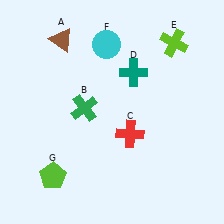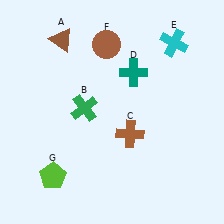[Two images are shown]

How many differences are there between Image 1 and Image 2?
There are 3 differences between the two images.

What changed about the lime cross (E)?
In Image 1, E is lime. In Image 2, it changed to cyan.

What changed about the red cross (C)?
In Image 1, C is red. In Image 2, it changed to brown.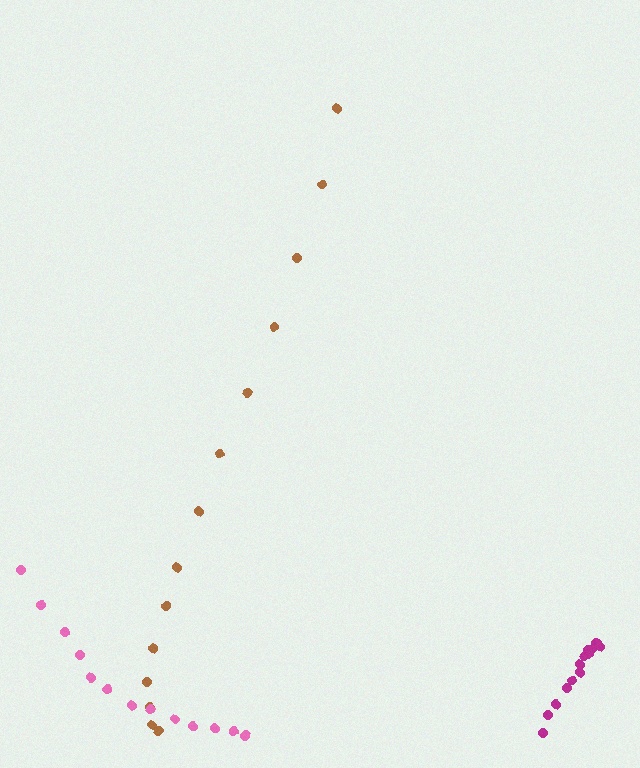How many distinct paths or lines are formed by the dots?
There are 3 distinct paths.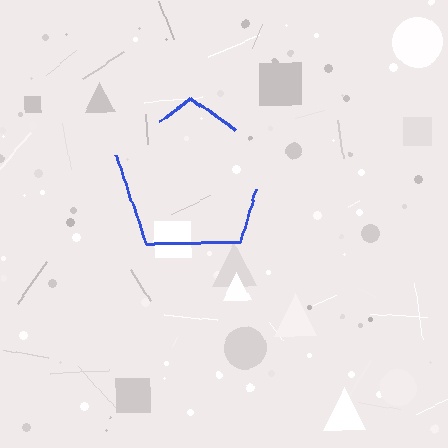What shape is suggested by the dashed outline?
The dashed outline suggests a pentagon.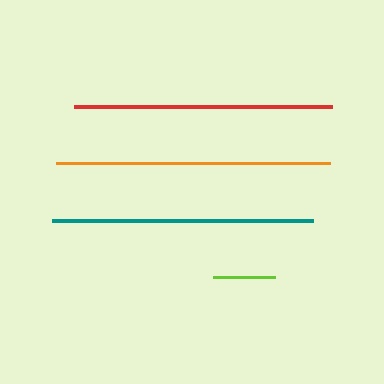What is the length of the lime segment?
The lime segment is approximately 63 pixels long.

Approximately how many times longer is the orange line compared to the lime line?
The orange line is approximately 4.4 times the length of the lime line.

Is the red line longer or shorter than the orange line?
The orange line is longer than the red line.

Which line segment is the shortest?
The lime line is the shortest at approximately 63 pixels.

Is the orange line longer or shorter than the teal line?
The orange line is longer than the teal line.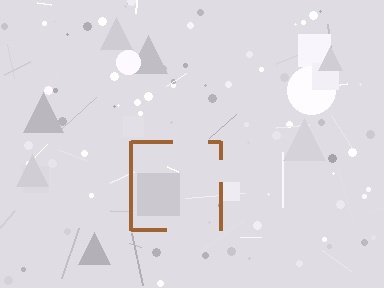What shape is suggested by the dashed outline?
The dashed outline suggests a square.